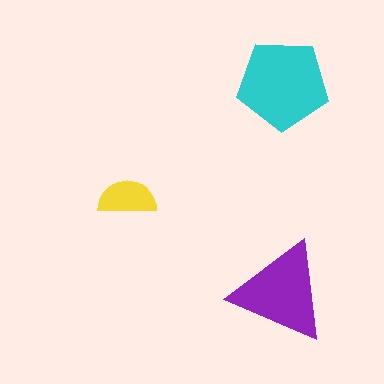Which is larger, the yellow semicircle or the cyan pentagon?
The cyan pentagon.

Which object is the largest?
The cyan pentagon.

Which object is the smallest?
The yellow semicircle.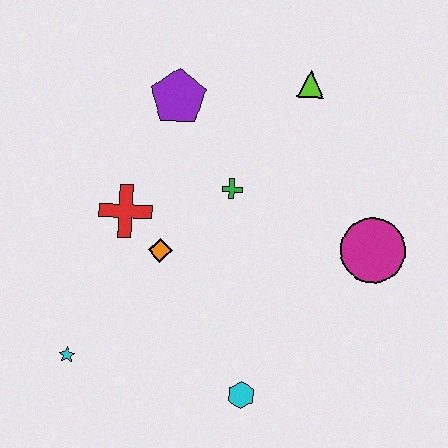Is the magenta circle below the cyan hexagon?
No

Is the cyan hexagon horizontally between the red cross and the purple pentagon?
No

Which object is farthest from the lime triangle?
The cyan star is farthest from the lime triangle.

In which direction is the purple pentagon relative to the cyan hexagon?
The purple pentagon is above the cyan hexagon.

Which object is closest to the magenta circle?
The green cross is closest to the magenta circle.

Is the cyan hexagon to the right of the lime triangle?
No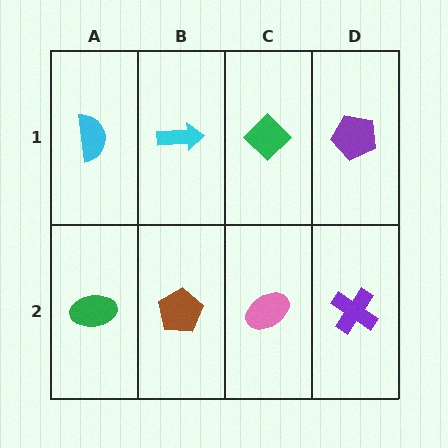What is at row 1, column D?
A purple pentagon.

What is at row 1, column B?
A cyan arrow.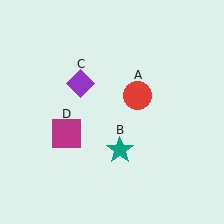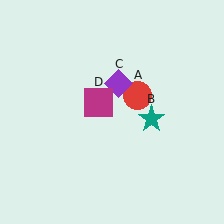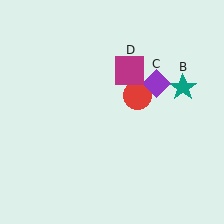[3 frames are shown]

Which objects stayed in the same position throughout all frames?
Red circle (object A) remained stationary.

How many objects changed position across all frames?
3 objects changed position: teal star (object B), purple diamond (object C), magenta square (object D).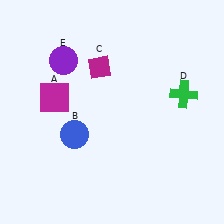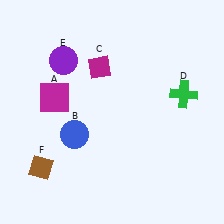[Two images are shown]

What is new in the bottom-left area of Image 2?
A brown diamond (F) was added in the bottom-left area of Image 2.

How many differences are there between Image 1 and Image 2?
There is 1 difference between the two images.